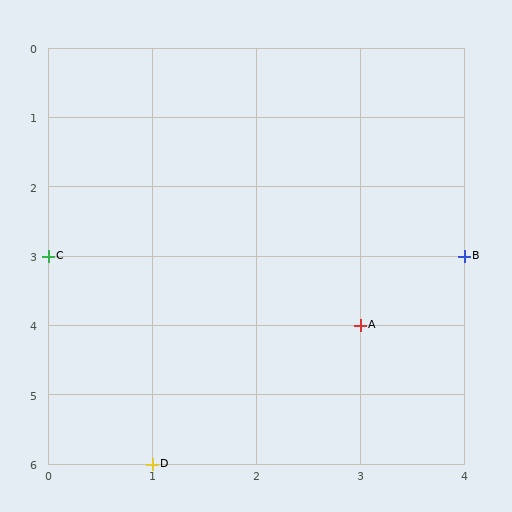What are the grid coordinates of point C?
Point C is at grid coordinates (0, 3).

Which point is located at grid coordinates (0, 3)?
Point C is at (0, 3).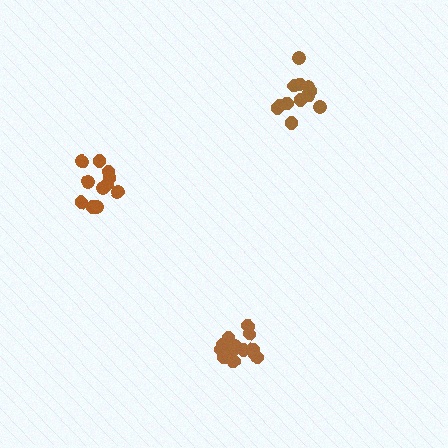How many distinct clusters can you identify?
There are 3 distinct clusters.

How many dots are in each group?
Group 1: 11 dots, Group 2: 12 dots, Group 3: 15 dots (38 total).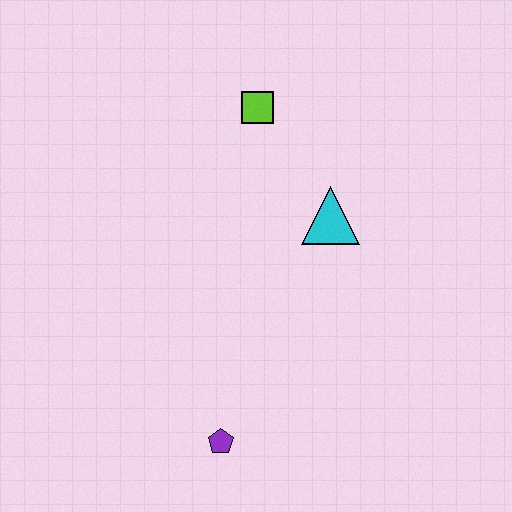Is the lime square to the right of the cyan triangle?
No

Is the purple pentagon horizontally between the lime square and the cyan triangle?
No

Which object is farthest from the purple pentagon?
The lime square is farthest from the purple pentagon.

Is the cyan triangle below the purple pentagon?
No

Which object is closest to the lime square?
The cyan triangle is closest to the lime square.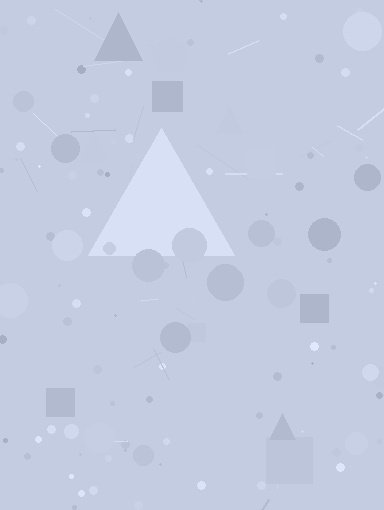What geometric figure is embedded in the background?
A triangle is embedded in the background.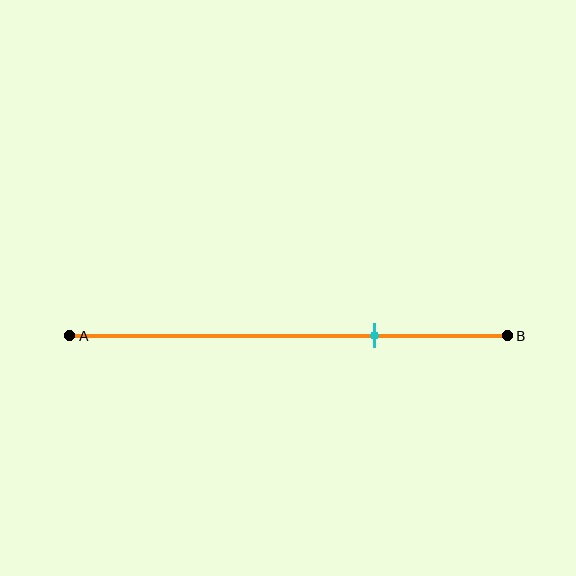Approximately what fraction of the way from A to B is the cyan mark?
The cyan mark is approximately 70% of the way from A to B.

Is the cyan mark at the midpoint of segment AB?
No, the mark is at about 70% from A, not at the 50% midpoint.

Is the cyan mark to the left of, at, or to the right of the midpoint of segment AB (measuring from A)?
The cyan mark is to the right of the midpoint of segment AB.